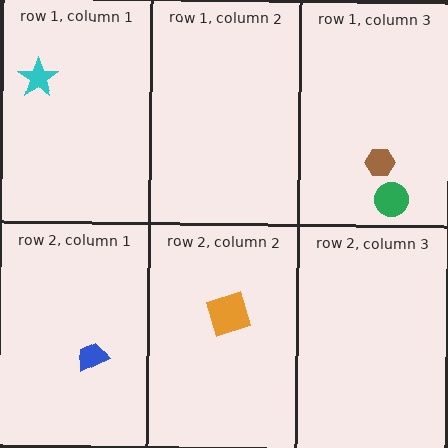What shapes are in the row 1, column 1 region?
The cyan star.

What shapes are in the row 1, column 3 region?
The brown hexagon, the green circle.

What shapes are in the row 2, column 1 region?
The blue trapezoid.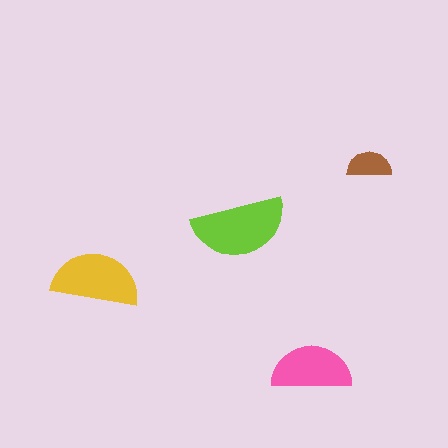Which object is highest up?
The brown semicircle is topmost.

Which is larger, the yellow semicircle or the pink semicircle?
The yellow one.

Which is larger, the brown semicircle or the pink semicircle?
The pink one.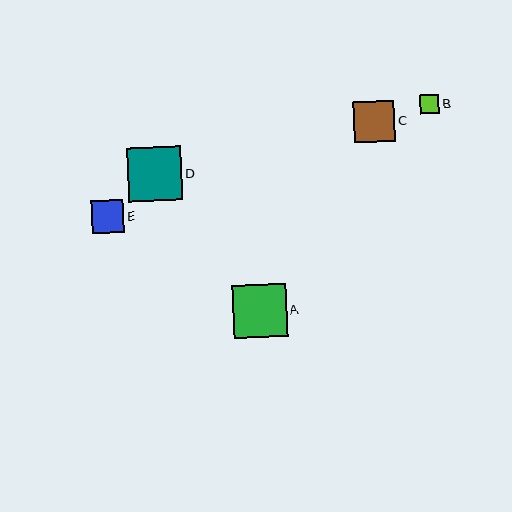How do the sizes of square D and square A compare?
Square D and square A are approximately the same size.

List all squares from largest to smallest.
From largest to smallest: D, A, C, E, B.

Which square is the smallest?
Square B is the smallest with a size of approximately 19 pixels.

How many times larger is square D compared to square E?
Square D is approximately 1.7 times the size of square E.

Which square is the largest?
Square D is the largest with a size of approximately 54 pixels.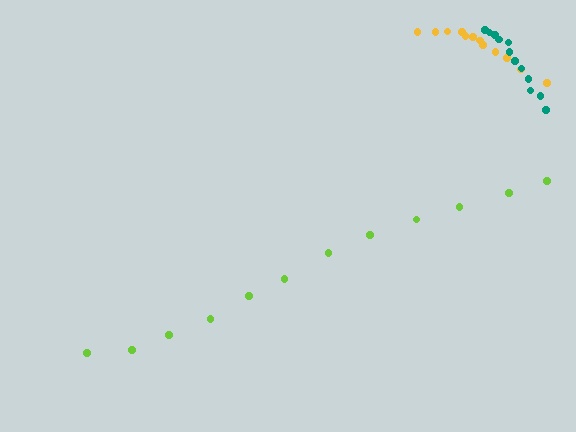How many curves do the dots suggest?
There are 3 distinct paths.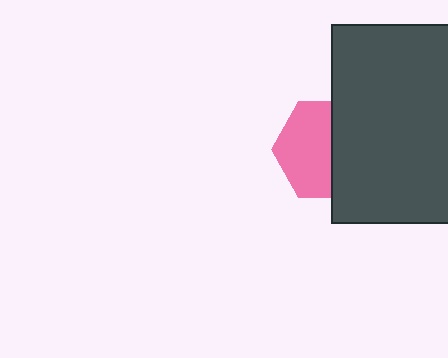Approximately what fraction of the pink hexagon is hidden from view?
Roughly 44% of the pink hexagon is hidden behind the dark gray rectangle.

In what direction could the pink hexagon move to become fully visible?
The pink hexagon could move left. That would shift it out from behind the dark gray rectangle entirely.